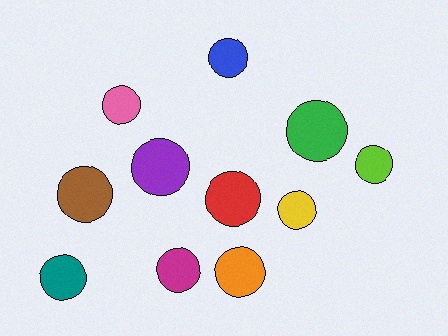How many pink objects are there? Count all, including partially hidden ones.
There is 1 pink object.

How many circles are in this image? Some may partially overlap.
There are 11 circles.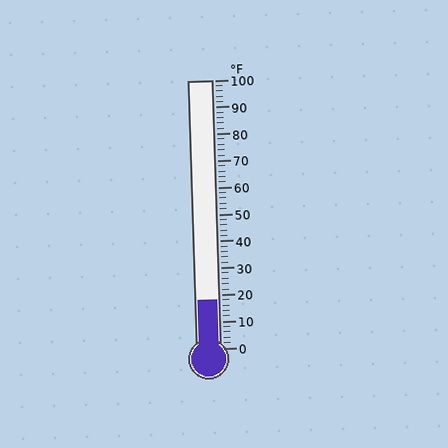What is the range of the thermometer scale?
The thermometer scale ranges from 0°F to 100°F.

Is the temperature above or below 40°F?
The temperature is below 40°F.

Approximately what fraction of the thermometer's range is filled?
The thermometer is filled to approximately 20% of its range.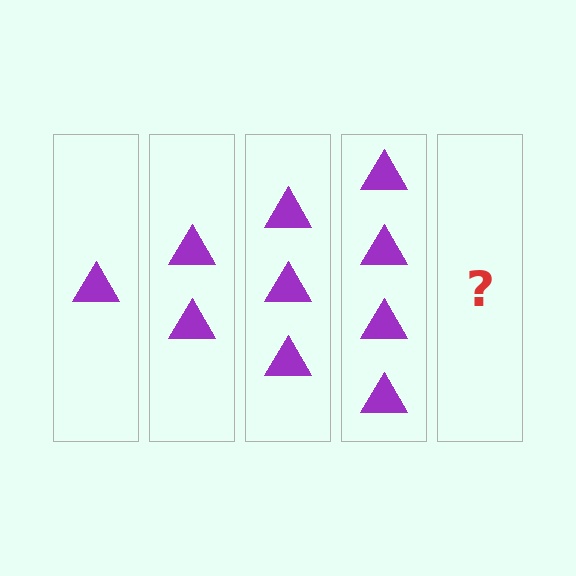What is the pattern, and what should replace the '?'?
The pattern is that each step adds one more triangle. The '?' should be 5 triangles.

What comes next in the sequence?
The next element should be 5 triangles.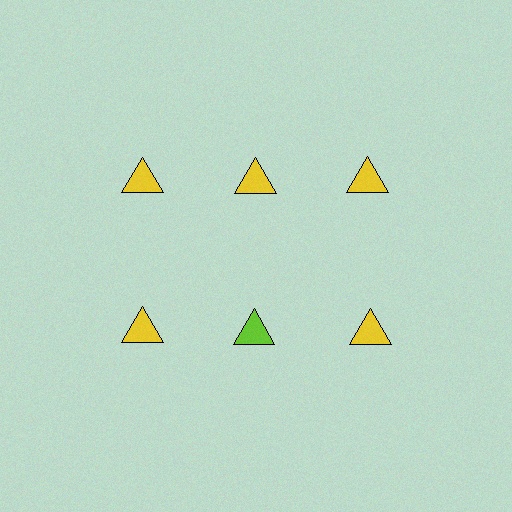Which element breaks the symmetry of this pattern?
The lime triangle in the second row, second from left column breaks the symmetry. All other shapes are yellow triangles.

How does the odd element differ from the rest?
It has a different color: lime instead of yellow.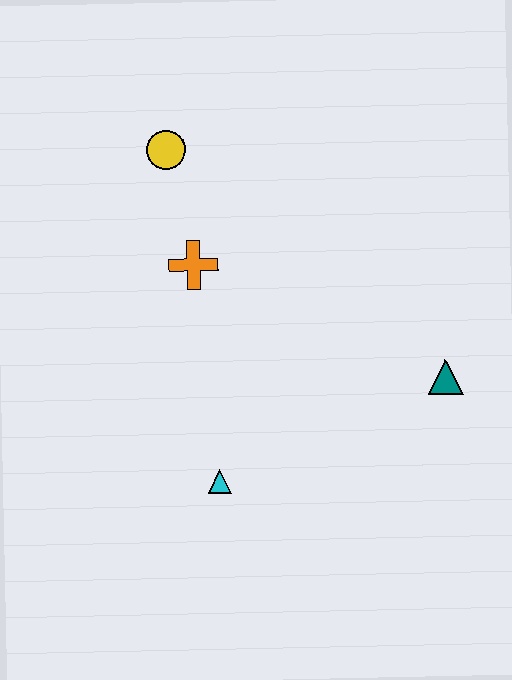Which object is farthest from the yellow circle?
The teal triangle is farthest from the yellow circle.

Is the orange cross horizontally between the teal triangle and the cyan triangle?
No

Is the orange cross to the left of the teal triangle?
Yes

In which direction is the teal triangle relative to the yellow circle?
The teal triangle is to the right of the yellow circle.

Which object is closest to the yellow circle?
The orange cross is closest to the yellow circle.